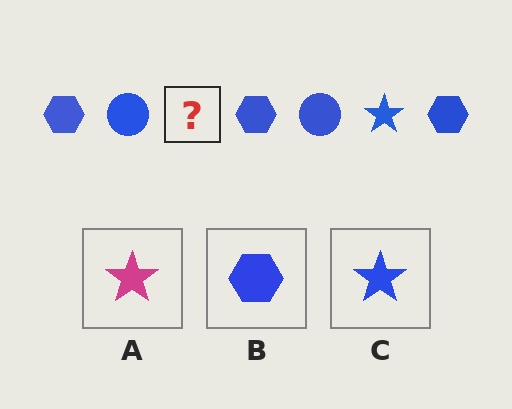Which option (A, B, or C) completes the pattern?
C.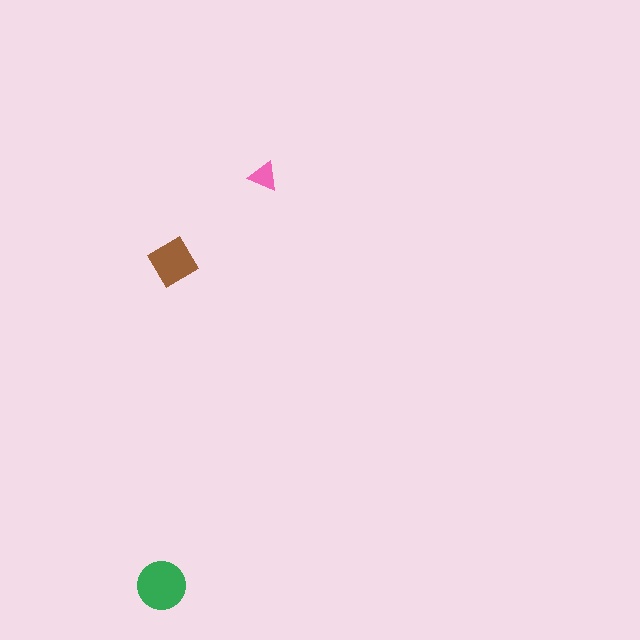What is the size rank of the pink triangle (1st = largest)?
3rd.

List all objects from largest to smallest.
The green circle, the brown diamond, the pink triangle.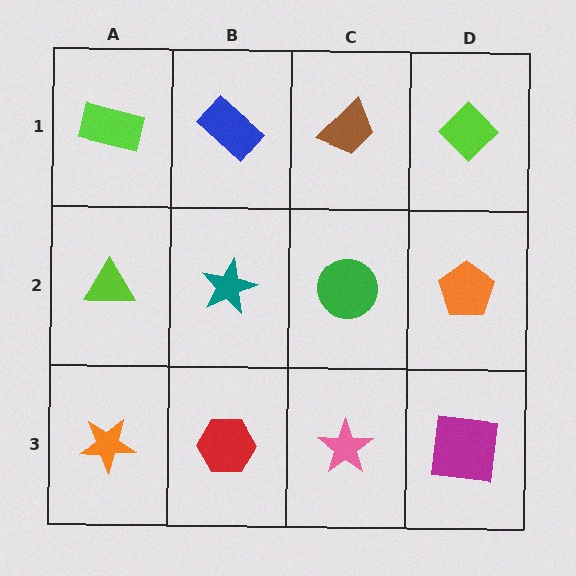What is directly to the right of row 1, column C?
A lime diamond.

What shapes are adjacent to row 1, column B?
A teal star (row 2, column B), a lime rectangle (row 1, column A), a brown trapezoid (row 1, column C).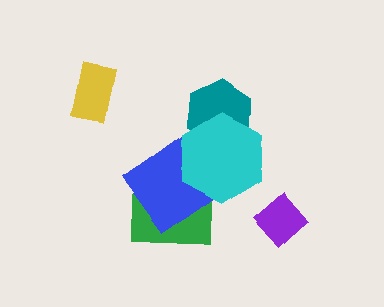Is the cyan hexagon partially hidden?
No, no other shape covers it.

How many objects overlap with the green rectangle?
1 object overlaps with the green rectangle.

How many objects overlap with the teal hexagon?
1 object overlaps with the teal hexagon.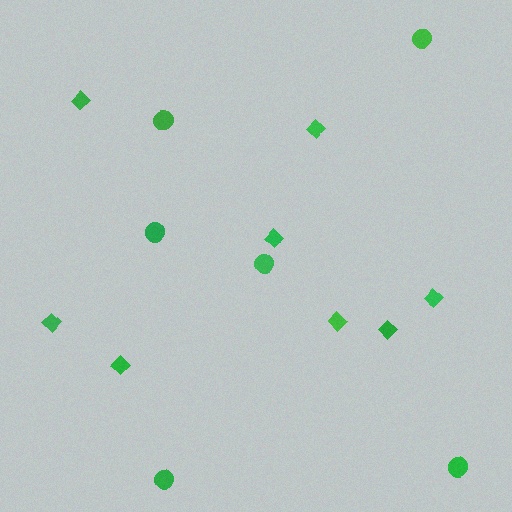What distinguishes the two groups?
There are 2 groups: one group of circles (6) and one group of diamonds (8).